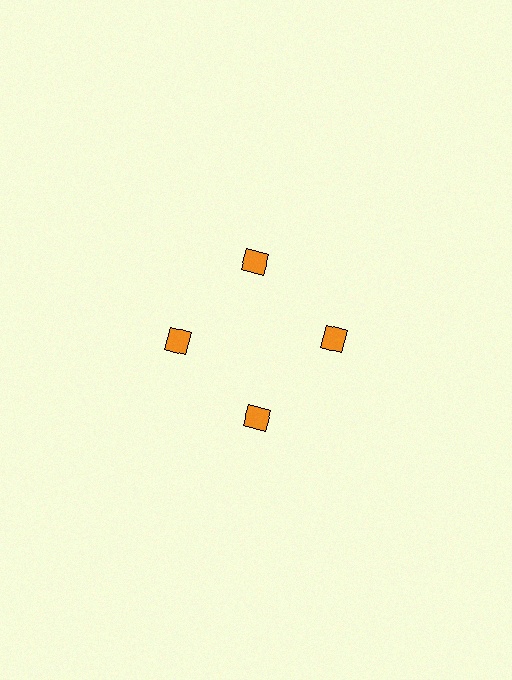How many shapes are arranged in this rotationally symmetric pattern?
There are 4 shapes, arranged in 4 groups of 1.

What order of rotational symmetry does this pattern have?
This pattern has 4-fold rotational symmetry.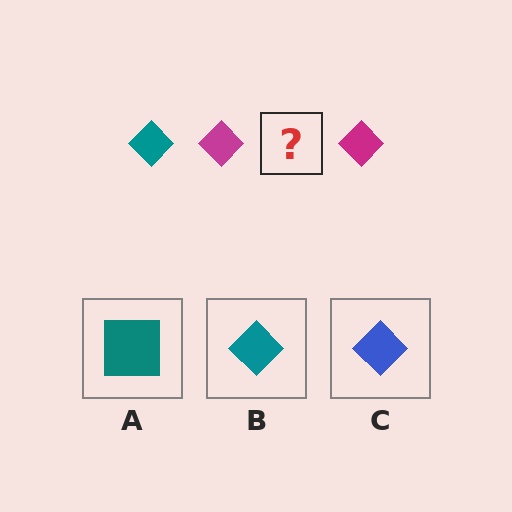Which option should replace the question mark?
Option B.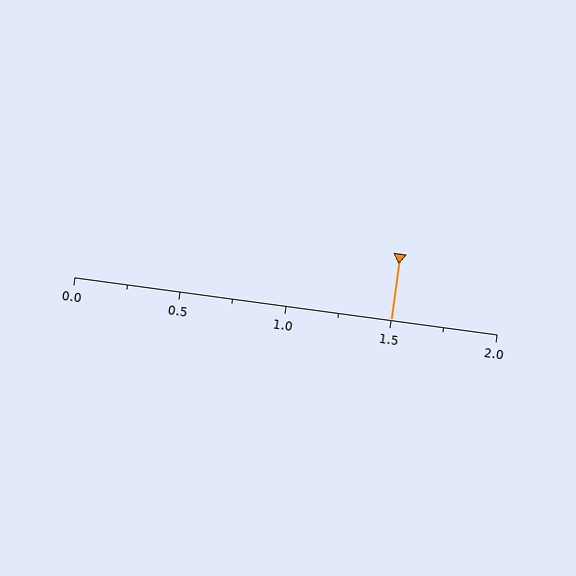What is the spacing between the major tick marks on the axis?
The major ticks are spaced 0.5 apart.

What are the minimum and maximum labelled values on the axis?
The axis runs from 0.0 to 2.0.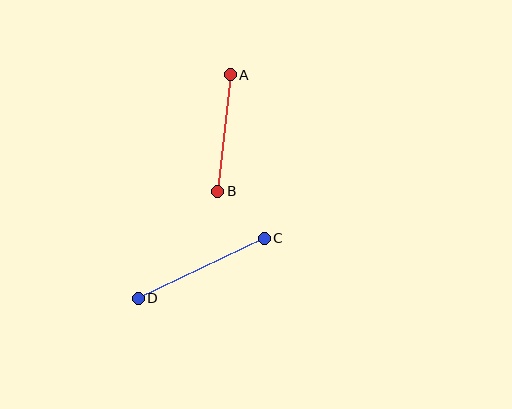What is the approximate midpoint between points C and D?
The midpoint is at approximately (201, 268) pixels.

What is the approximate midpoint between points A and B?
The midpoint is at approximately (224, 133) pixels.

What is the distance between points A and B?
The distance is approximately 117 pixels.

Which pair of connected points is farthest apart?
Points C and D are farthest apart.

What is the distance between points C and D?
The distance is approximately 139 pixels.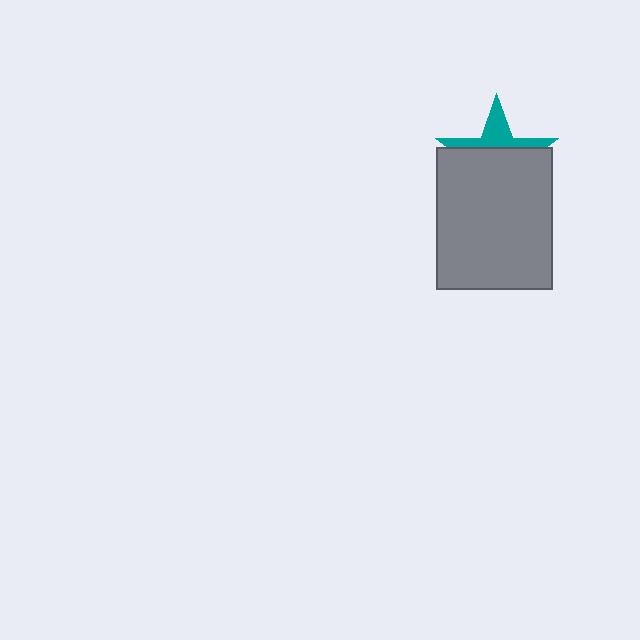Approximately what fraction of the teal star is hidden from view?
Roughly 64% of the teal star is hidden behind the gray rectangle.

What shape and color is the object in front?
The object in front is a gray rectangle.